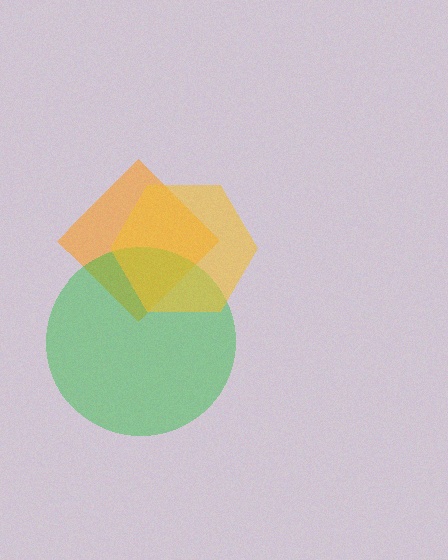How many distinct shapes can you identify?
There are 3 distinct shapes: an orange diamond, a green circle, a yellow hexagon.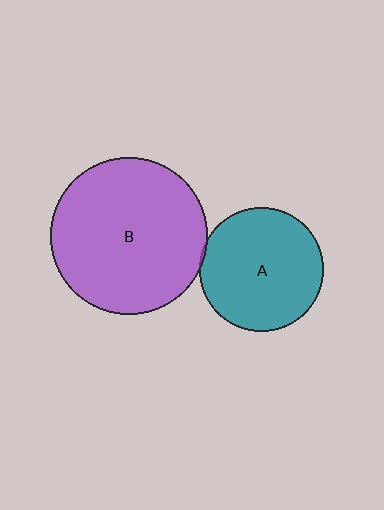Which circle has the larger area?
Circle B (purple).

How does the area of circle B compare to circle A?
Approximately 1.6 times.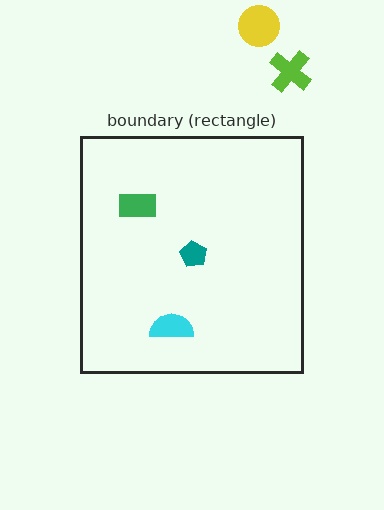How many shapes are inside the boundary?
3 inside, 2 outside.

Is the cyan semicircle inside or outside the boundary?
Inside.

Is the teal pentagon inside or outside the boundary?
Inside.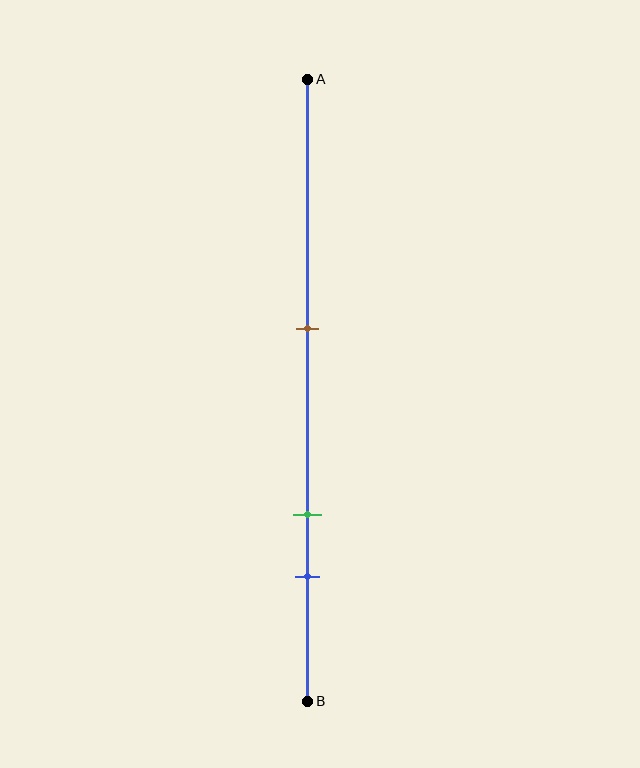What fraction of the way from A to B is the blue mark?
The blue mark is approximately 80% (0.8) of the way from A to B.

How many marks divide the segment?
There are 3 marks dividing the segment.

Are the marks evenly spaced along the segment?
No, the marks are not evenly spaced.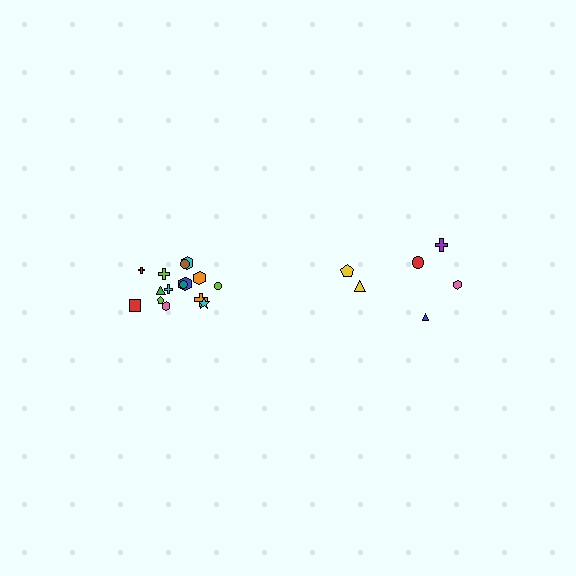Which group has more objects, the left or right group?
The left group.